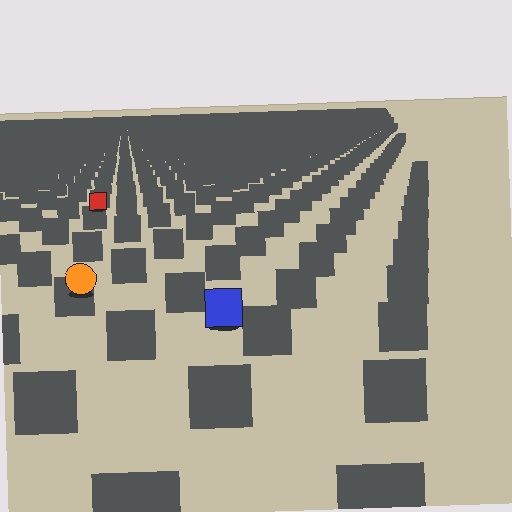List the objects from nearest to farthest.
From nearest to farthest: the blue square, the orange circle, the red square.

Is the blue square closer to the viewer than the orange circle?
Yes. The blue square is closer — you can tell from the texture gradient: the ground texture is coarser near it.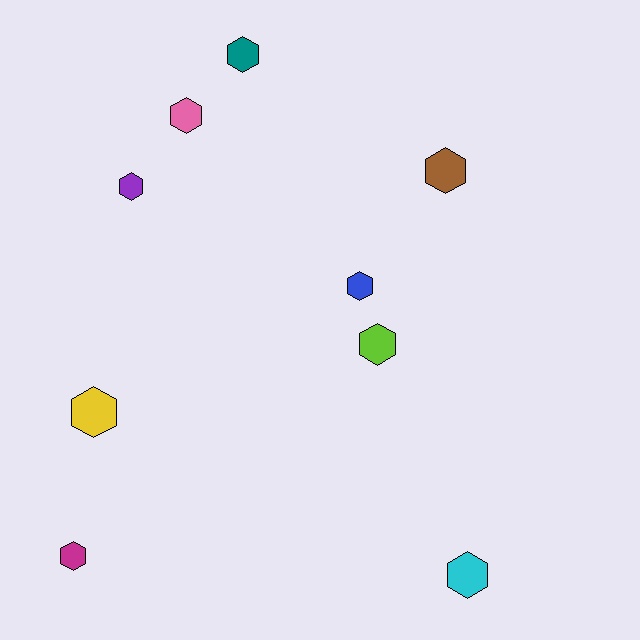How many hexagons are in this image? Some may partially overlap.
There are 9 hexagons.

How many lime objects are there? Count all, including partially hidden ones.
There is 1 lime object.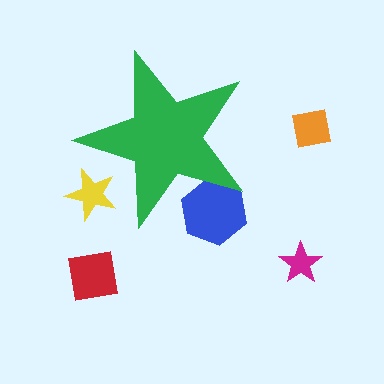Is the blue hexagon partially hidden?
Yes, the blue hexagon is partially hidden behind the green star.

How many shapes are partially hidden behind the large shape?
2 shapes are partially hidden.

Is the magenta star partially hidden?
No, the magenta star is fully visible.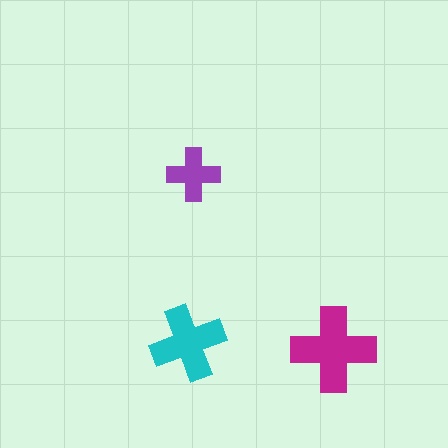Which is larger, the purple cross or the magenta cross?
The magenta one.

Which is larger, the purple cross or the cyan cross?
The cyan one.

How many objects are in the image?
There are 3 objects in the image.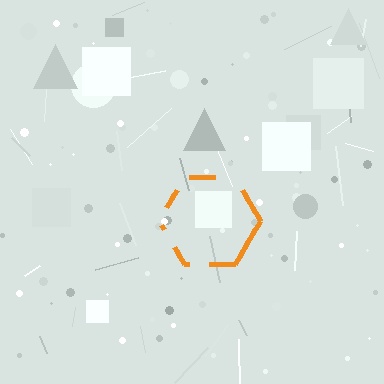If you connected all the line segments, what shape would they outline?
They would outline a hexagon.